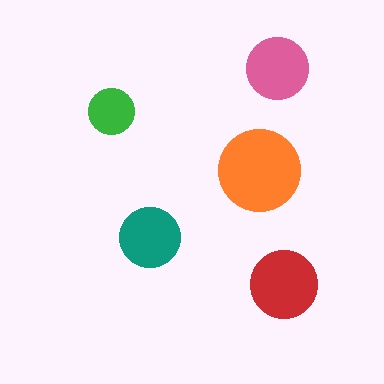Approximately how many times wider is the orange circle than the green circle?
About 2 times wider.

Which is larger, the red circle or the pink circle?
The red one.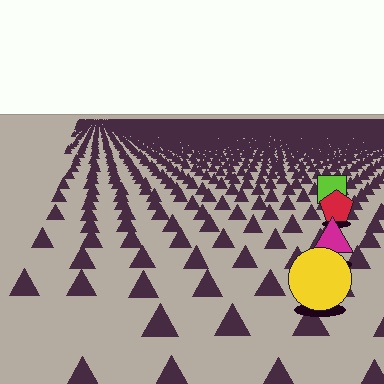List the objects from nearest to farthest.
From nearest to farthest: the yellow circle, the magenta triangle, the red pentagon, the lime square.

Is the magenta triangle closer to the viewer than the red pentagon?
Yes. The magenta triangle is closer — you can tell from the texture gradient: the ground texture is coarser near it.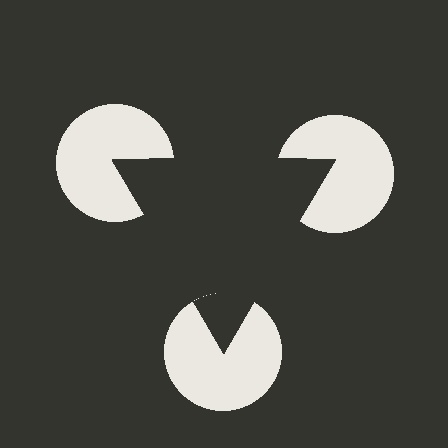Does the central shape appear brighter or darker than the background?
It typically appears slightly darker than the background, even though no actual brightness change is drawn.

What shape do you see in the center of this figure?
An illusory triangle — its edges are inferred from the aligned wedge cuts in the pac-man discs, not physically drawn.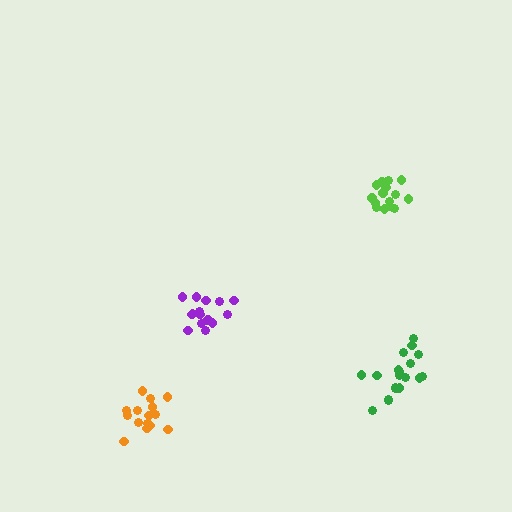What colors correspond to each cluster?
The clusters are colored: lime, green, orange, purple.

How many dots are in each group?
Group 1: 15 dots, Group 2: 20 dots, Group 3: 15 dots, Group 4: 15 dots (65 total).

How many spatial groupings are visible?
There are 4 spatial groupings.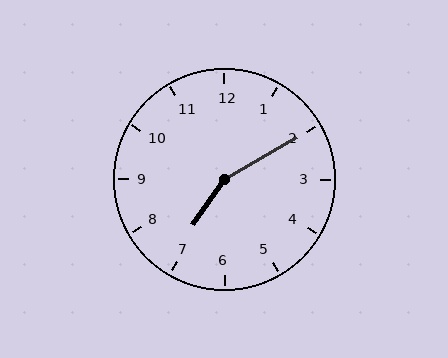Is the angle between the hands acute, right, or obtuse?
It is obtuse.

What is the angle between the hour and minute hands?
Approximately 155 degrees.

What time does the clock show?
7:10.